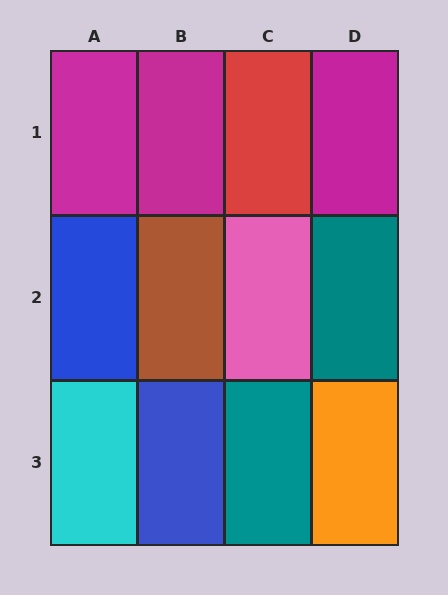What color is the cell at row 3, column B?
Blue.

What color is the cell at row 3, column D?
Orange.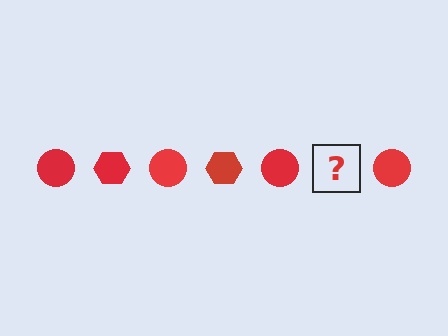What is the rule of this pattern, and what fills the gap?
The rule is that the pattern cycles through circle, hexagon shapes in red. The gap should be filled with a red hexagon.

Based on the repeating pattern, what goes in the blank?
The blank should be a red hexagon.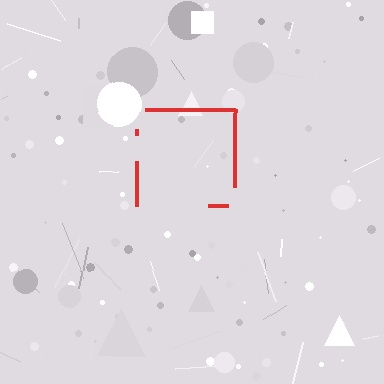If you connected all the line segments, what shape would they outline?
They would outline a square.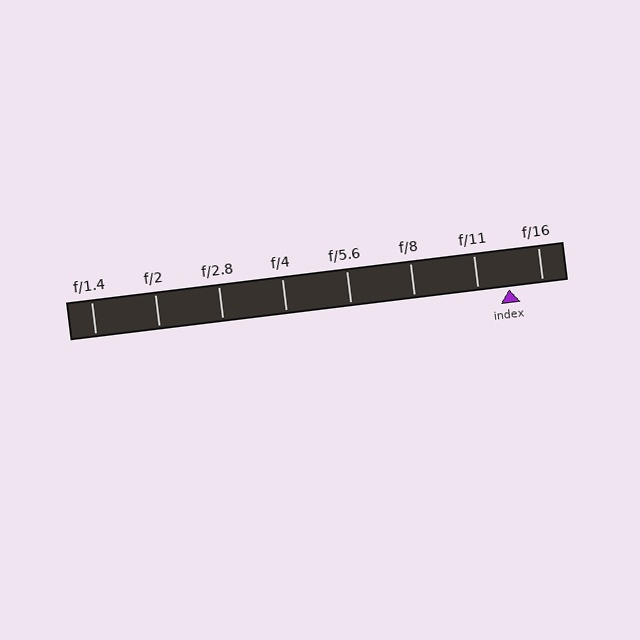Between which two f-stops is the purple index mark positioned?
The index mark is between f/11 and f/16.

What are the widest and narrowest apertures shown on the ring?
The widest aperture shown is f/1.4 and the narrowest is f/16.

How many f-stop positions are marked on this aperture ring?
There are 8 f-stop positions marked.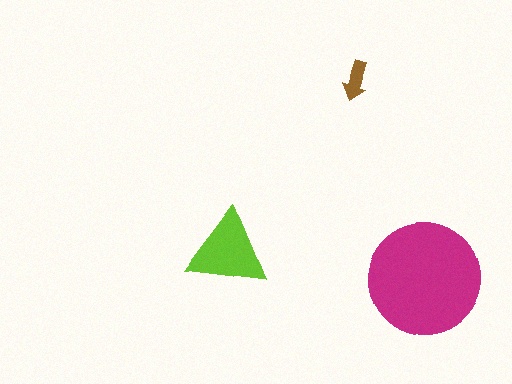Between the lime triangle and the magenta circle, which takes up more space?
The magenta circle.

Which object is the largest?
The magenta circle.